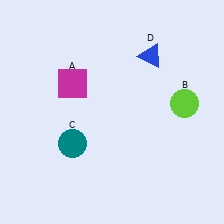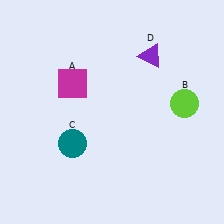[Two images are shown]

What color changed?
The triangle (D) changed from blue in Image 1 to purple in Image 2.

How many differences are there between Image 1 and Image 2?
There is 1 difference between the two images.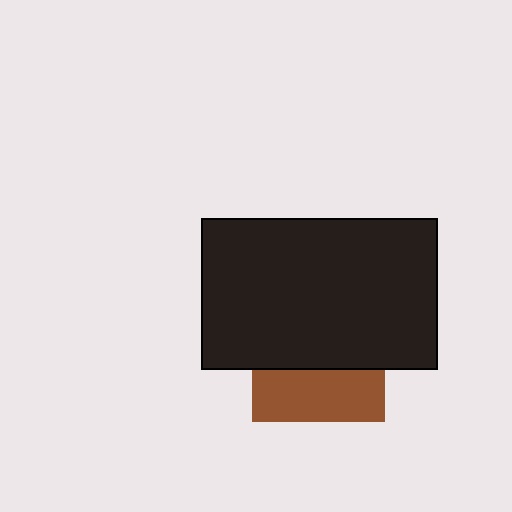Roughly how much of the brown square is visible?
A small part of it is visible (roughly 39%).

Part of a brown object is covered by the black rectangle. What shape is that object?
It is a square.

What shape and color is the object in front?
The object in front is a black rectangle.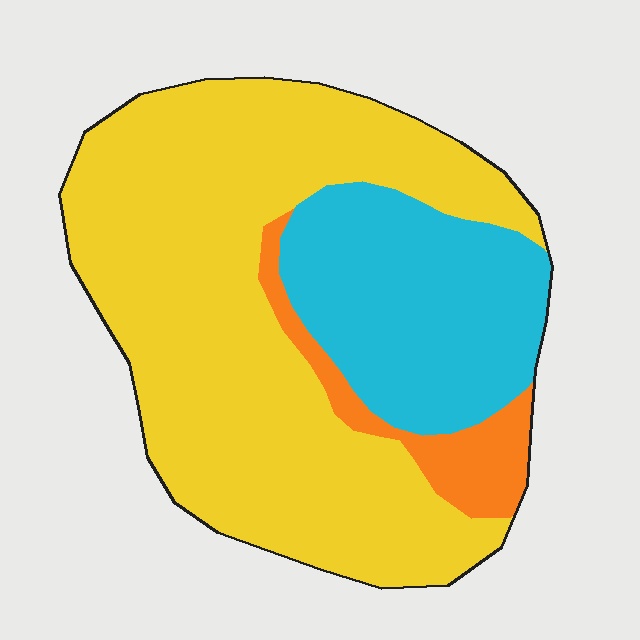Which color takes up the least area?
Orange, at roughly 10%.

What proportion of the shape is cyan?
Cyan takes up between a sixth and a third of the shape.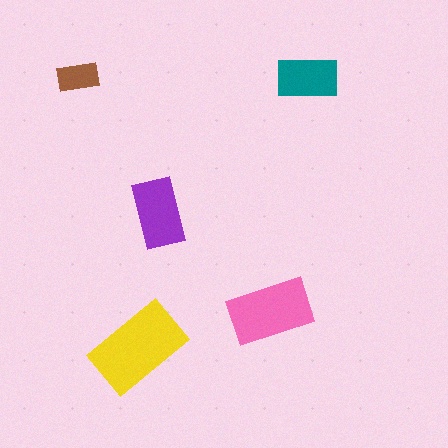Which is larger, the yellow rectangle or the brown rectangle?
The yellow one.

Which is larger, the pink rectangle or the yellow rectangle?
The yellow one.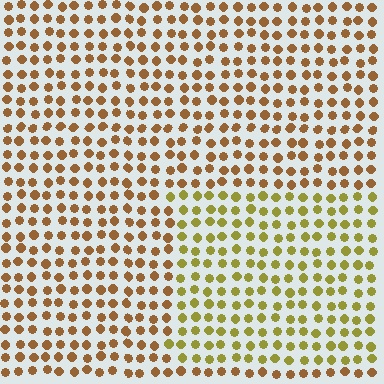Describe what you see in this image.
The image is filled with small brown elements in a uniform arrangement. A rectangle-shaped region is visible where the elements are tinted to a slightly different hue, forming a subtle color boundary.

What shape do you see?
I see a rectangle.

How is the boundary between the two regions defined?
The boundary is defined purely by a slight shift in hue (about 34 degrees). Spacing, size, and orientation are identical on both sides.